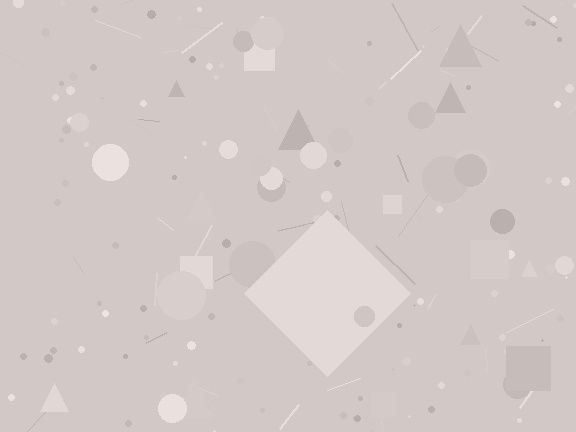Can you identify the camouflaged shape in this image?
The camouflaged shape is a diamond.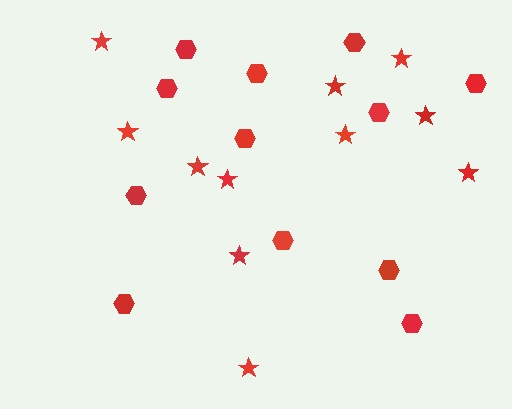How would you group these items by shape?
There are 2 groups: one group of stars (11) and one group of hexagons (12).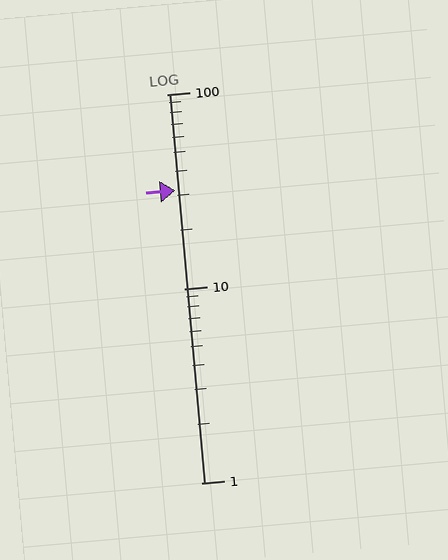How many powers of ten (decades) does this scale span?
The scale spans 2 decades, from 1 to 100.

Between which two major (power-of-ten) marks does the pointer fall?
The pointer is between 10 and 100.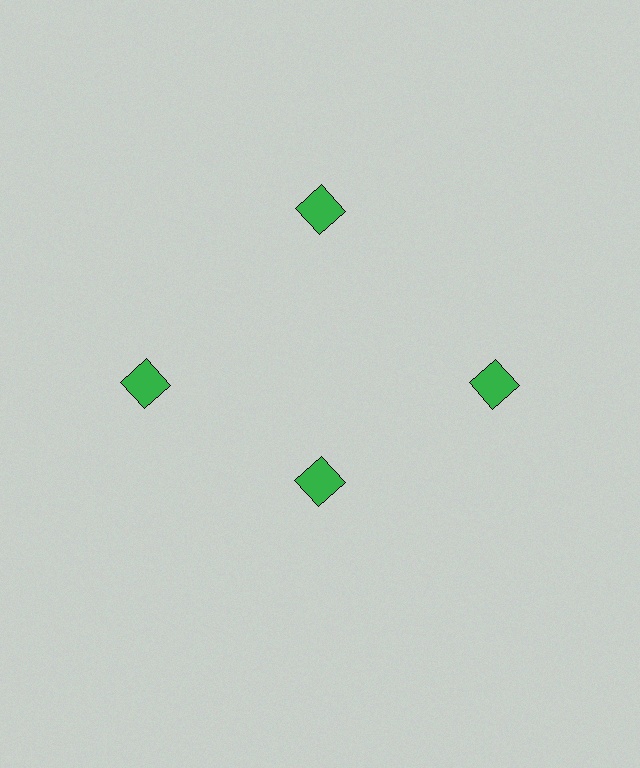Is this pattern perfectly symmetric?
No. The 4 green squares are arranged in a ring, but one element near the 6 o'clock position is pulled inward toward the center, breaking the 4-fold rotational symmetry.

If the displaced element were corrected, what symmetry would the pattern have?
It would have 4-fold rotational symmetry — the pattern would map onto itself every 90 degrees.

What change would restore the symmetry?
The symmetry would be restored by moving it outward, back onto the ring so that all 4 squares sit at equal angles and equal distance from the center.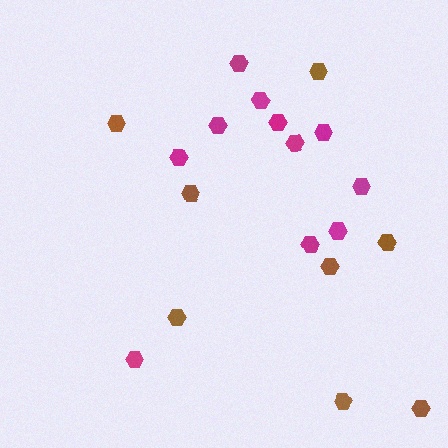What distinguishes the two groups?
There are 2 groups: one group of brown hexagons (8) and one group of magenta hexagons (11).